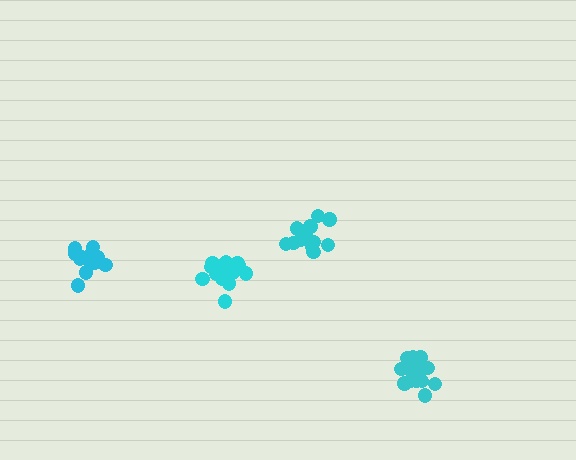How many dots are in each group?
Group 1: 18 dots, Group 2: 17 dots, Group 3: 15 dots, Group 4: 12 dots (62 total).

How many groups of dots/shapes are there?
There are 4 groups.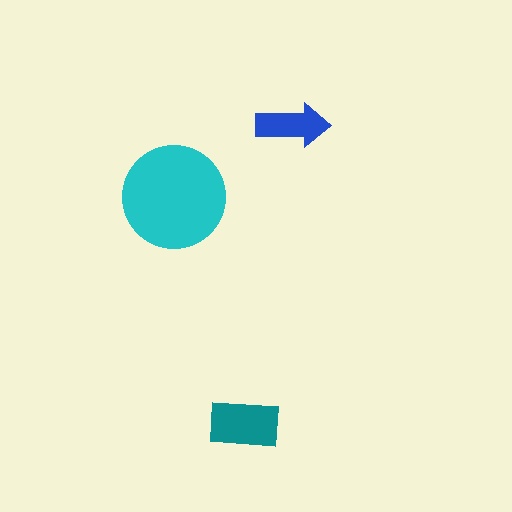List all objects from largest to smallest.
The cyan circle, the teal rectangle, the blue arrow.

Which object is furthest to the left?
The cyan circle is leftmost.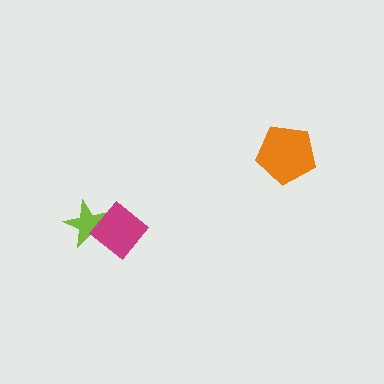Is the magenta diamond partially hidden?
No, no other shape covers it.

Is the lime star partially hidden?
Yes, it is partially covered by another shape.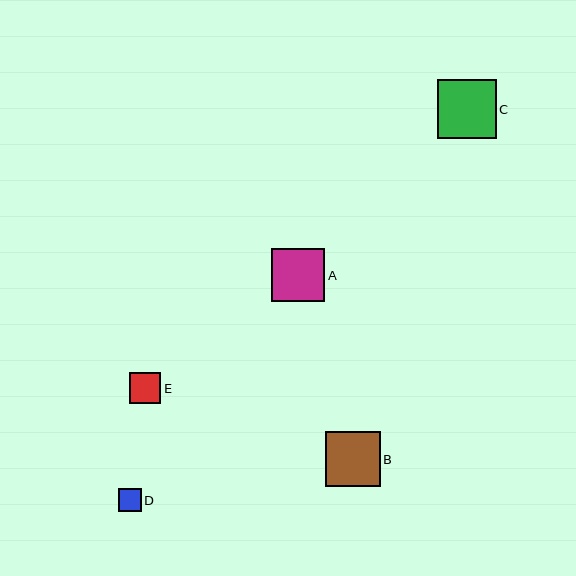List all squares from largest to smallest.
From largest to smallest: C, B, A, E, D.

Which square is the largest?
Square C is the largest with a size of approximately 59 pixels.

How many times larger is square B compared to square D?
Square B is approximately 2.4 times the size of square D.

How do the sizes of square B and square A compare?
Square B and square A are approximately the same size.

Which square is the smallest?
Square D is the smallest with a size of approximately 23 pixels.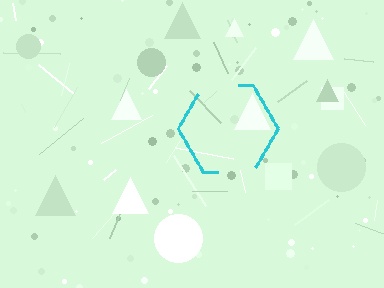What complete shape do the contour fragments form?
The contour fragments form a hexagon.